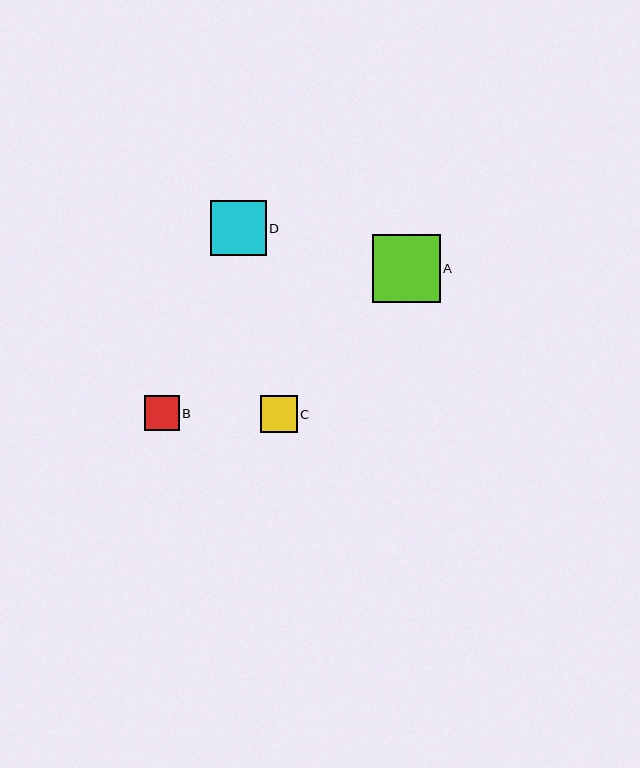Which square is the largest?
Square A is the largest with a size of approximately 68 pixels.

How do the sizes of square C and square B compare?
Square C and square B are approximately the same size.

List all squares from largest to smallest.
From largest to smallest: A, D, C, B.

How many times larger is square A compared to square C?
Square A is approximately 1.8 times the size of square C.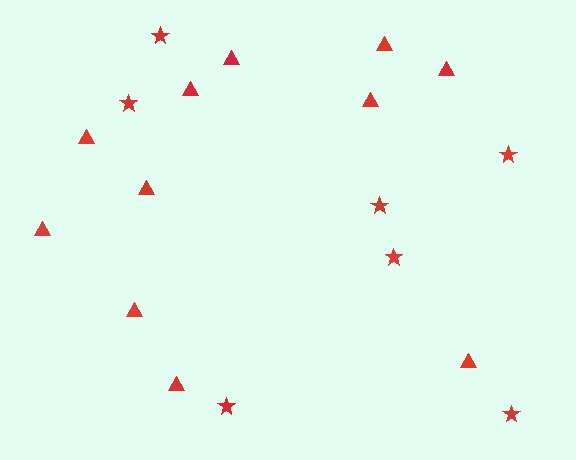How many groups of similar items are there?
There are 2 groups: one group of triangles (11) and one group of stars (7).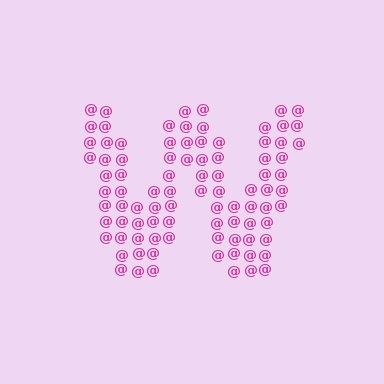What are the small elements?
The small elements are at signs.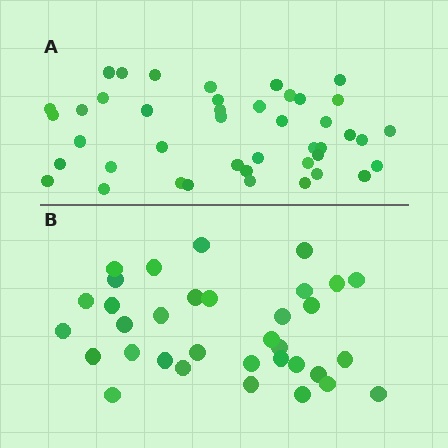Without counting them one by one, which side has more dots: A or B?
Region A (the top region) has more dots.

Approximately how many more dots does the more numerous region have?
Region A has roughly 8 or so more dots than region B.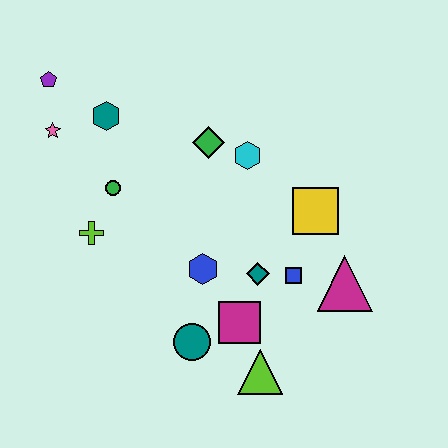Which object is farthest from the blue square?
The purple pentagon is farthest from the blue square.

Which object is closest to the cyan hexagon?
The green diamond is closest to the cyan hexagon.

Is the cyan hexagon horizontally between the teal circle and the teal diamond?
Yes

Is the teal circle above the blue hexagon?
No